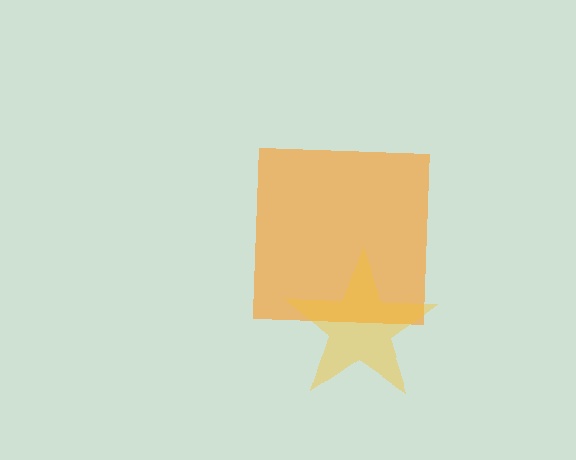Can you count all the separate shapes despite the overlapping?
Yes, there are 2 separate shapes.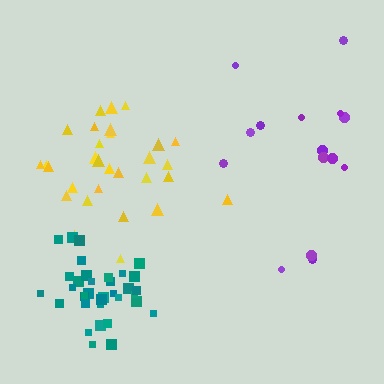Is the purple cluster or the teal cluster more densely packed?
Teal.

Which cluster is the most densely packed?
Teal.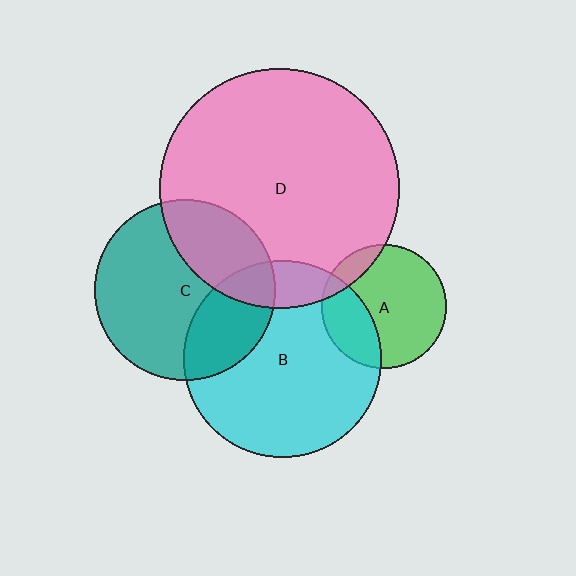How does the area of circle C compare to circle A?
Approximately 2.1 times.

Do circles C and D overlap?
Yes.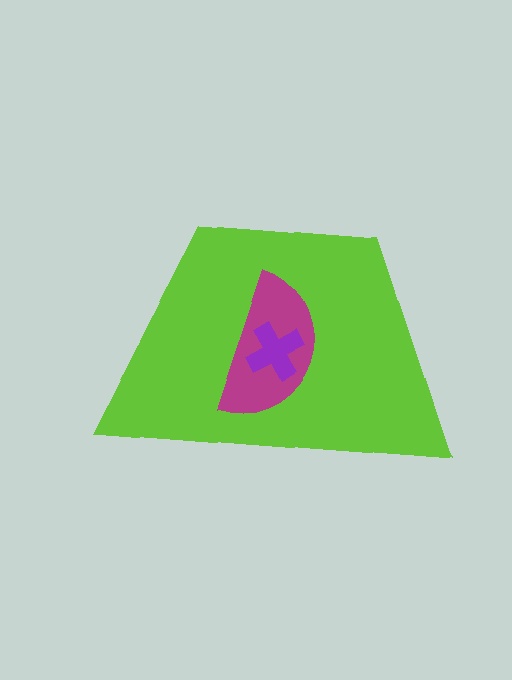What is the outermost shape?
The lime trapezoid.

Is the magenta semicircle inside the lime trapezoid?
Yes.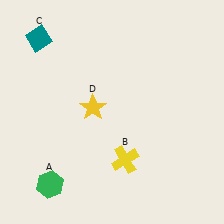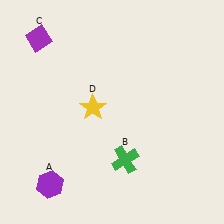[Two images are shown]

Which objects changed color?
A changed from green to purple. B changed from yellow to green. C changed from teal to purple.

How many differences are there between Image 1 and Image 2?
There are 3 differences between the two images.